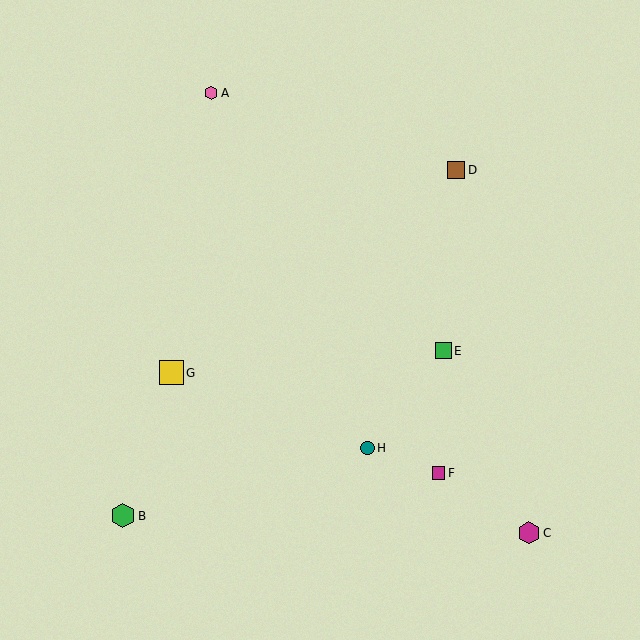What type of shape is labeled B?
Shape B is a green hexagon.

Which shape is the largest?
The green hexagon (labeled B) is the largest.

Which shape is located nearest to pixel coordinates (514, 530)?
The magenta hexagon (labeled C) at (529, 533) is nearest to that location.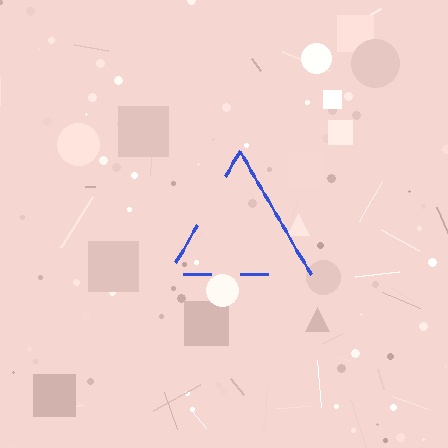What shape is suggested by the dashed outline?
The dashed outline suggests a triangle.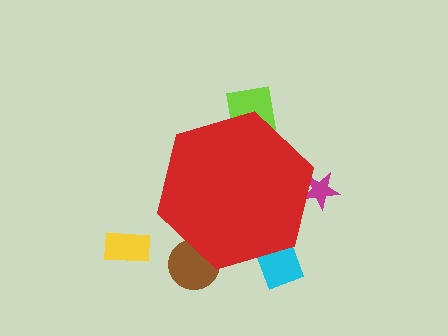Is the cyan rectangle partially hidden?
Yes, the cyan rectangle is partially hidden behind the red hexagon.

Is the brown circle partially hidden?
Yes, the brown circle is partially hidden behind the red hexagon.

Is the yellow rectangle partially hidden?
No, the yellow rectangle is fully visible.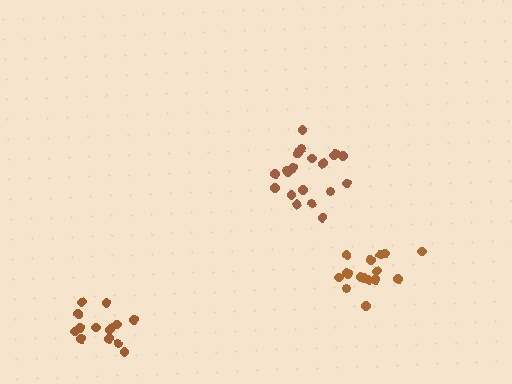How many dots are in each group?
Group 1: 20 dots, Group 2: 16 dots, Group 3: 14 dots (50 total).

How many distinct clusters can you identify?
There are 3 distinct clusters.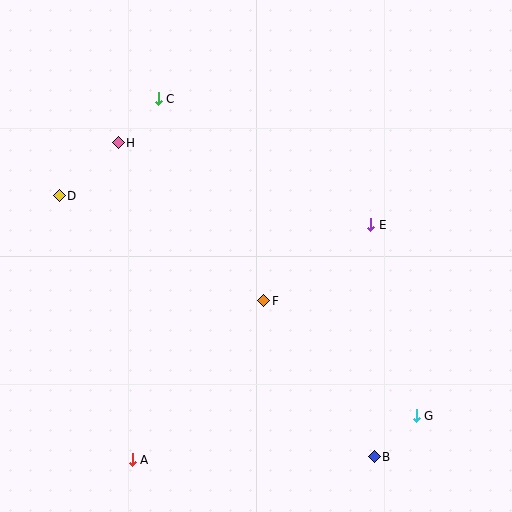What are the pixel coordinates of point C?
Point C is at (158, 99).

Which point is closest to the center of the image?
Point F at (264, 301) is closest to the center.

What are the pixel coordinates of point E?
Point E is at (371, 225).